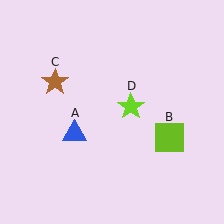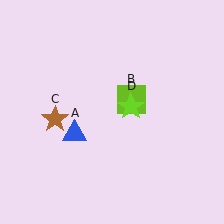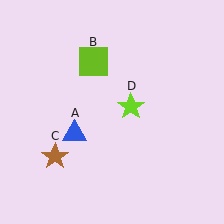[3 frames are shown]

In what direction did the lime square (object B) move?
The lime square (object B) moved up and to the left.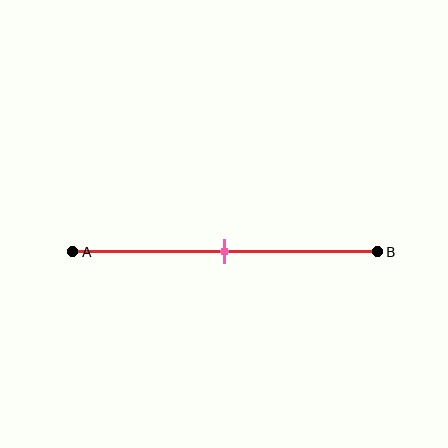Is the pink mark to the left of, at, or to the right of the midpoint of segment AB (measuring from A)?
The pink mark is approximately at the midpoint of segment AB.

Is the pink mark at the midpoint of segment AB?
Yes, the mark is approximately at the midpoint.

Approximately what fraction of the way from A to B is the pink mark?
The pink mark is approximately 50% of the way from A to B.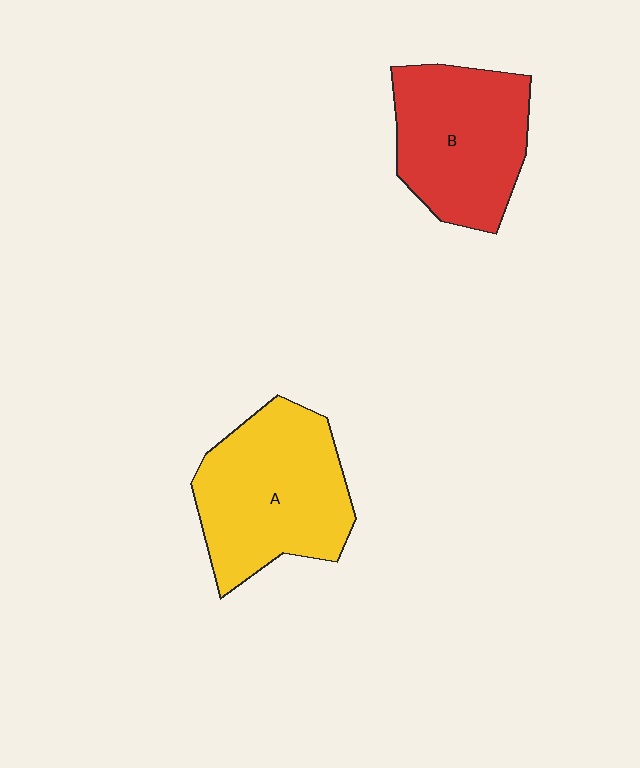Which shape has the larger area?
Shape A (yellow).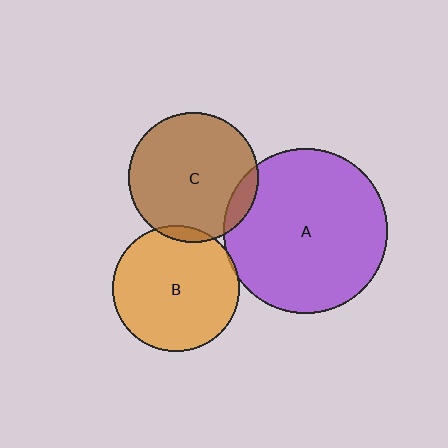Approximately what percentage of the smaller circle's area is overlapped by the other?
Approximately 10%.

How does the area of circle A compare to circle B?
Approximately 1.7 times.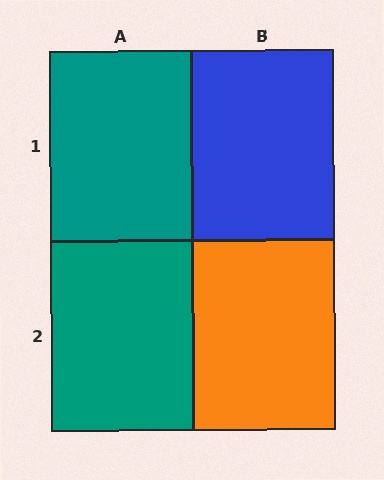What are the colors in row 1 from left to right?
Teal, blue.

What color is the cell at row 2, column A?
Teal.